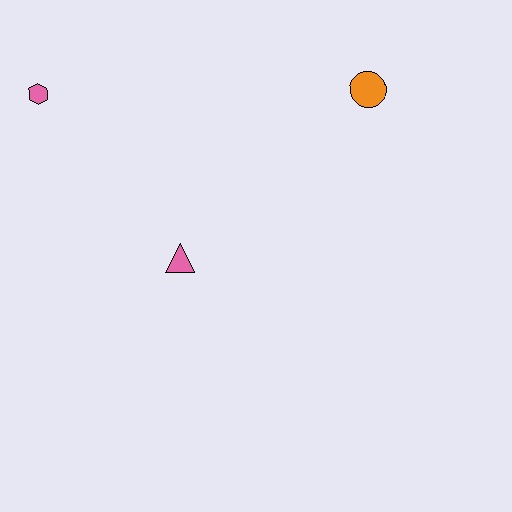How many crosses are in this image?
There are no crosses.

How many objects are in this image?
There are 3 objects.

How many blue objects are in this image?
There are no blue objects.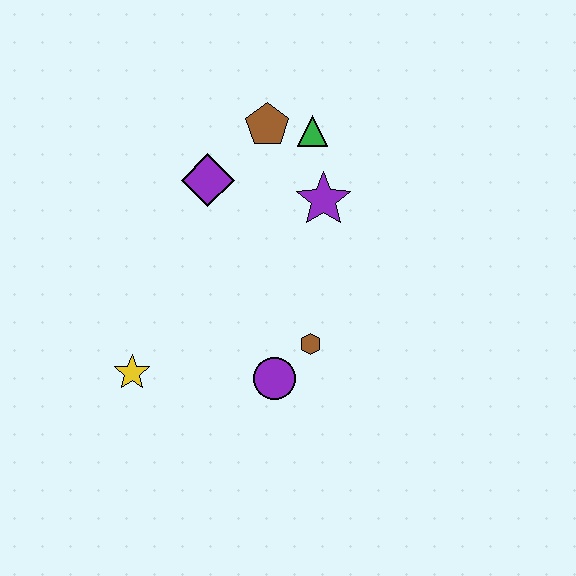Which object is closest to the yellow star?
The purple circle is closest to the yellow star.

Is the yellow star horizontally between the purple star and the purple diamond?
No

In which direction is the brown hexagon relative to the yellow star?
The brown hexagon is to the right of the yellow star.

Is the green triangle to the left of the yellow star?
No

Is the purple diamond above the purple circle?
Yes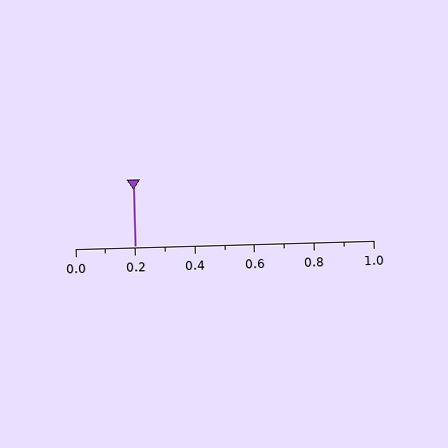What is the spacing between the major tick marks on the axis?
The major ticks are spaced 0.2 apart.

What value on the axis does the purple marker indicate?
The marker indicates approximately 0.2.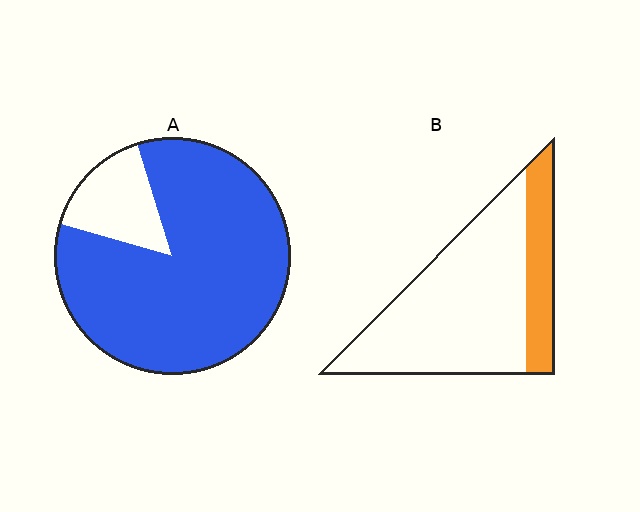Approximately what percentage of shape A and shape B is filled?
A is approximately 85% and B is approximately 25%.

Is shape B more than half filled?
No.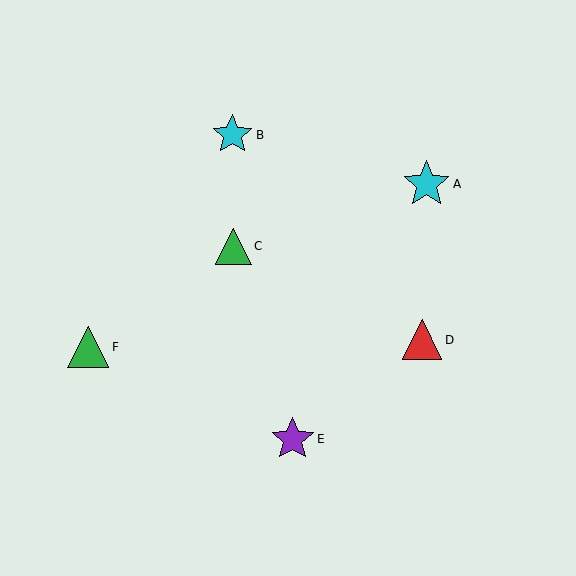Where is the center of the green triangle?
The center of the green triangle is at (233, 246).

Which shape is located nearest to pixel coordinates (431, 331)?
The red triangle (labeled D) at (422, 340) is nearest to that location.